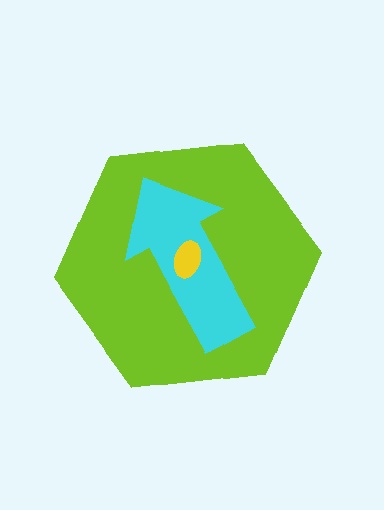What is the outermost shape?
The lime hexagon.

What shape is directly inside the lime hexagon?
The cyan arrow.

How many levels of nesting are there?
3.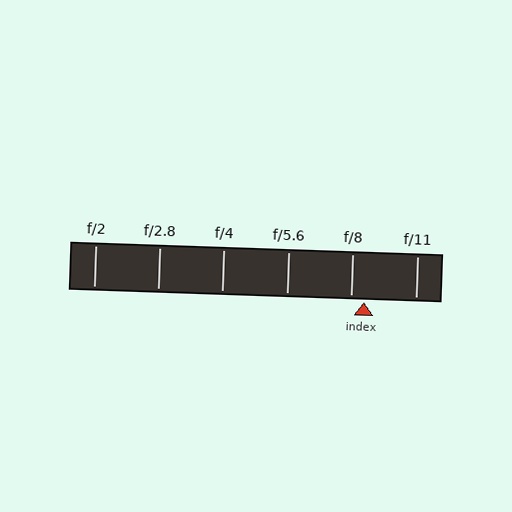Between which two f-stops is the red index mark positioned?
The index mark is between f/8 and f/11.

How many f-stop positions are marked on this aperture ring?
There are 6 f-stop positions marked.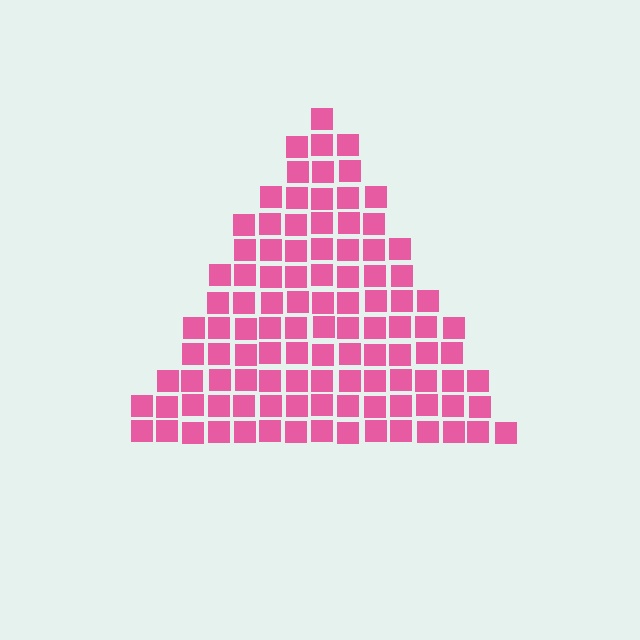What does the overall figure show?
The overall figure shows a triangle.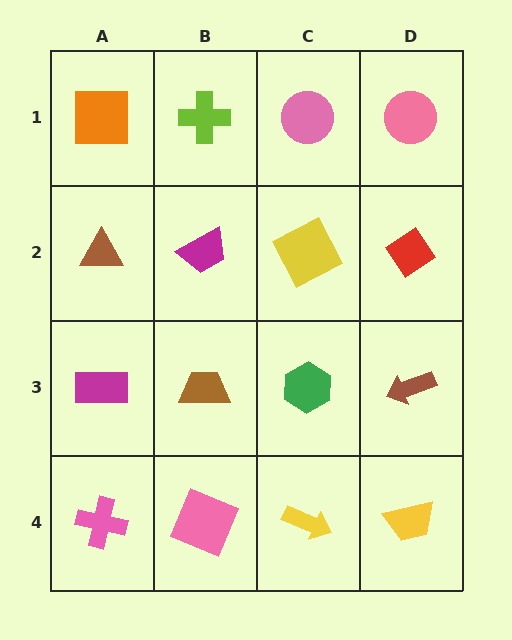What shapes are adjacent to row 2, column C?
A pink circle (row 1, column C), a green hexagon (row 3, column C), a magenta trapezoid (row 2, column B), a red diamond (row 2, column D).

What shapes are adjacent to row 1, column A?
A brown triangle (row 2, column A), a lime cross (row 1, column B).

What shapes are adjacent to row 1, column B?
A magenta trapezoid (row 2, column B), an orange square (row 1, column A), a pink circle (row 1, column C).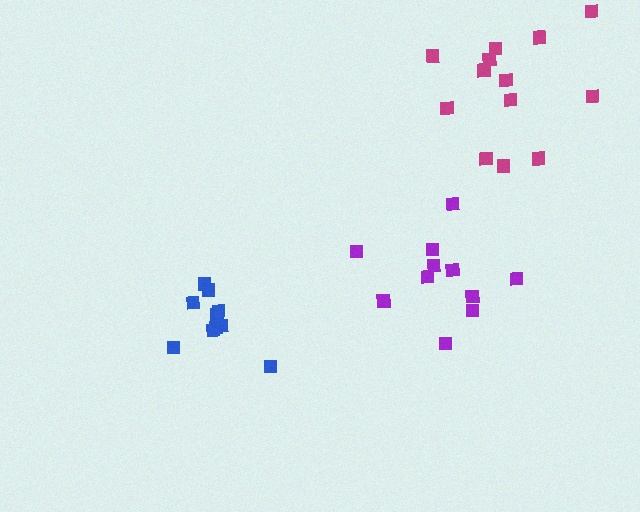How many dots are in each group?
Group 1: 11 dots, Group 2: 13 dots, Group 3: 10 dots (34 total).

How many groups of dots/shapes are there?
There are 3 groups.